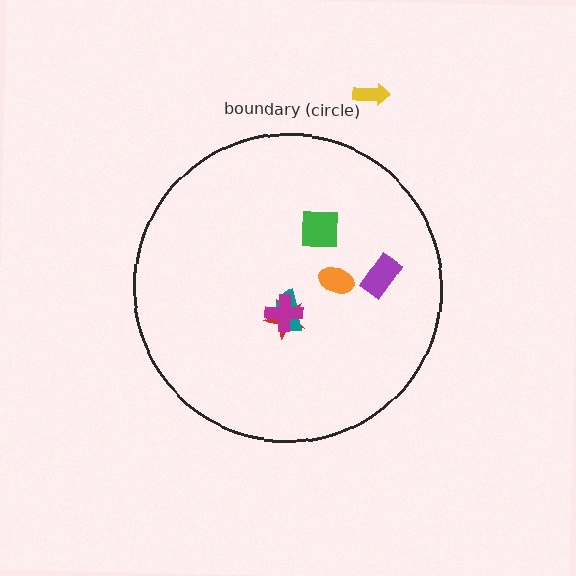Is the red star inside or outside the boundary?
Inside.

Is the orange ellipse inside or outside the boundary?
Inside.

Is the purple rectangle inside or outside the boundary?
Inside.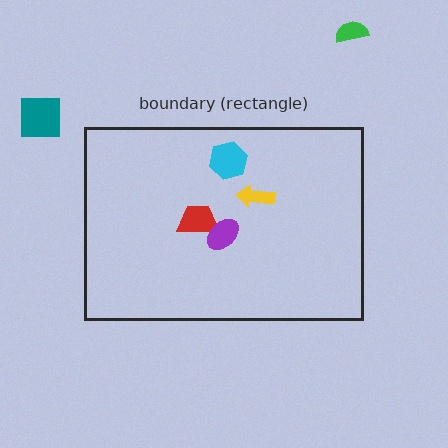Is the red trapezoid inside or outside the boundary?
Inside.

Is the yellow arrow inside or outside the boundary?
Inside.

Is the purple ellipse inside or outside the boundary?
Inside.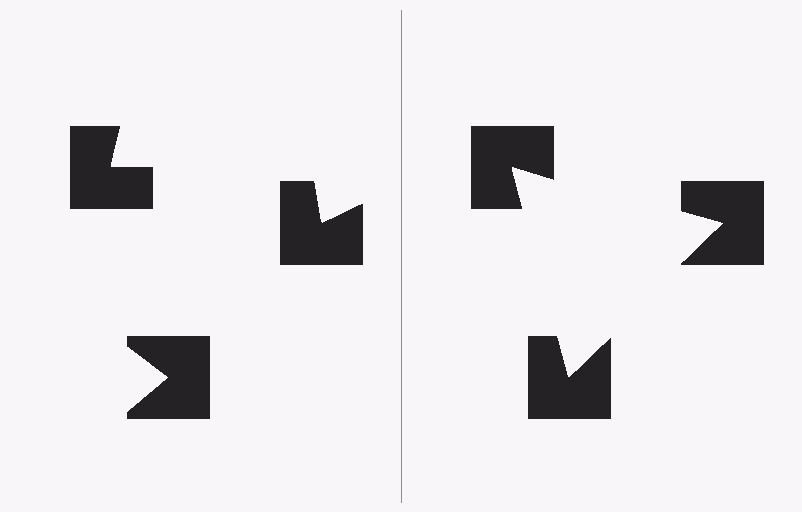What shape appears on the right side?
An illusory triangle.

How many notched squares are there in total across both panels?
6 — 3 on each side.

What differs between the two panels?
The notched squares are positioned identically on both sides; only the wedge orientations differ. On the right they align to a triangle; on the left they are misaligned.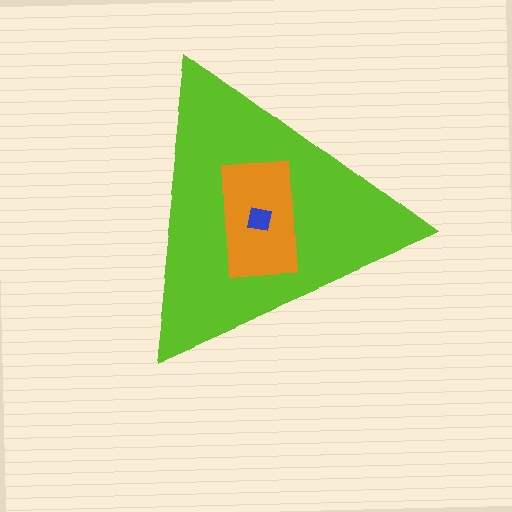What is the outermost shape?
The lime triangle.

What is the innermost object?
The blue square.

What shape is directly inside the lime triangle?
The orange rectangle.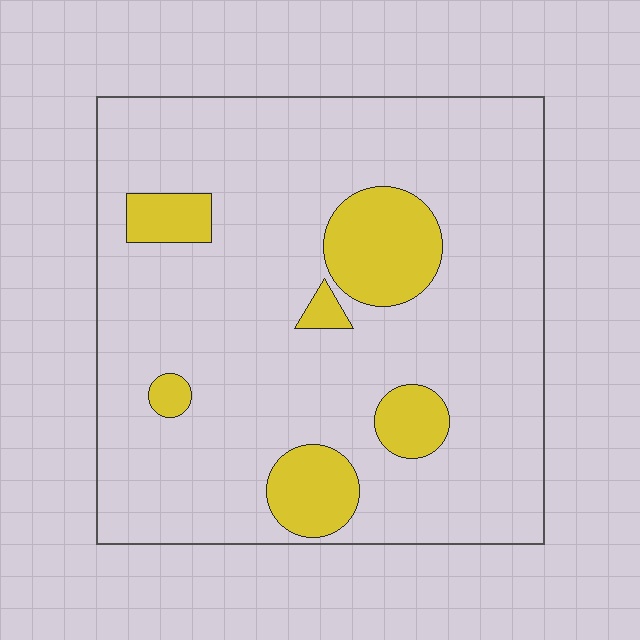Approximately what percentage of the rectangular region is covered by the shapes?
Approximately 15%.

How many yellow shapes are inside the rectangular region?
6.